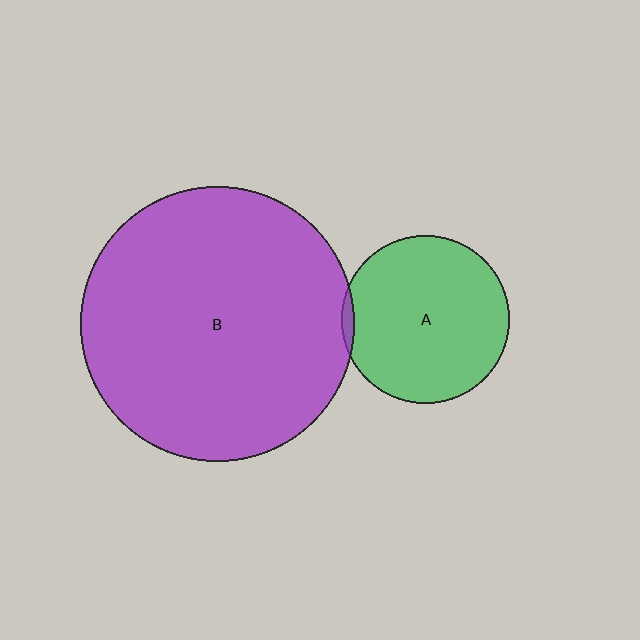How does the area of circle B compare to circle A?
Approximately 2.7 times.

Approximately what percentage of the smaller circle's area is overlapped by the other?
Approximately 5%.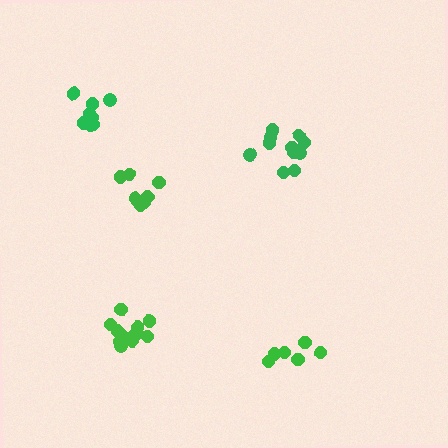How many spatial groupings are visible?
There are 5 spatial groupings.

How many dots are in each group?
Group 1: 11 dots, Group 2: 12 dots, Group 3: 9 dots, Group 4: 9 dots, Group 5: 6 dots (47 total).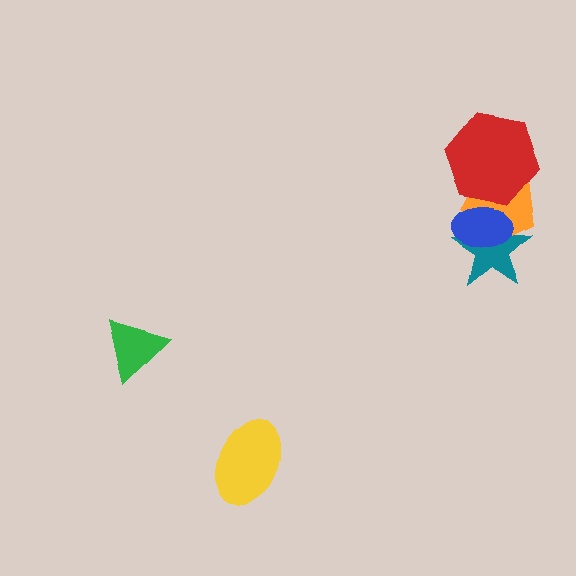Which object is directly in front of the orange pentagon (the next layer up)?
The blue ellipse is directly in front of the orange pentagon.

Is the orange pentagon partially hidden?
Yes, it is partially covered by another shape.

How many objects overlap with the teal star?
2 objects overlap with the teal star.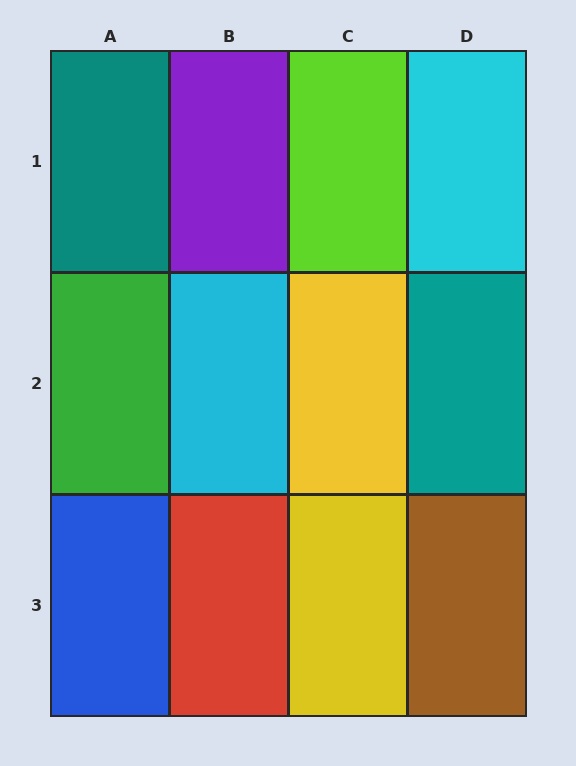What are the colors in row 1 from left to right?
Teal, purple, lime, cyan.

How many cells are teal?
2 cells are teal.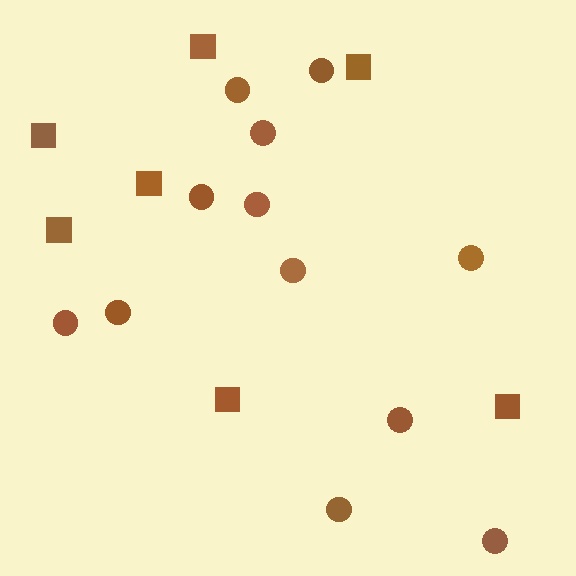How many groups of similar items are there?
There are 2 groups: one group of squares (7) and one group of circles (12).